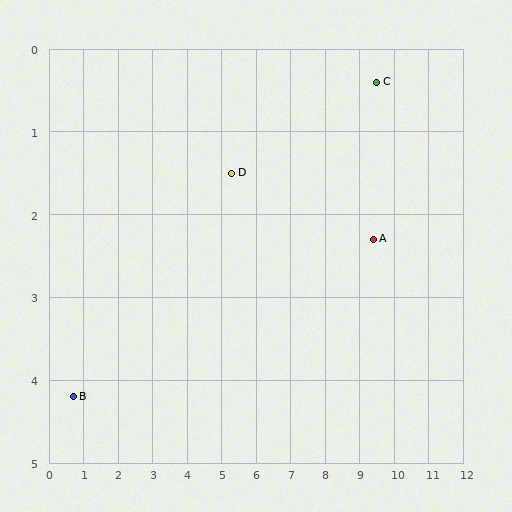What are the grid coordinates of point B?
Point B is at approximately (0.7, 4.2).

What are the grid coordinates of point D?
Point D is at approximately (5.3, 1.5).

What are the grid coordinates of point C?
Point C is at approximately (9.5, 0.4).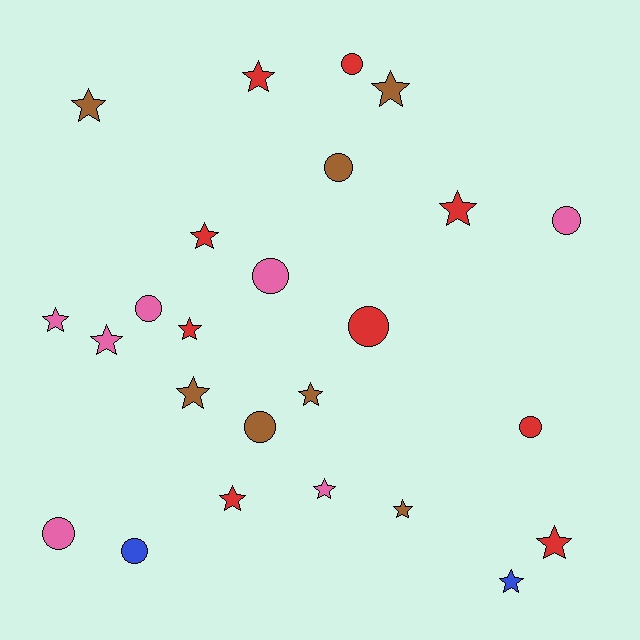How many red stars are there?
There are 6 red stars.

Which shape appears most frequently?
Star, with 15 objects.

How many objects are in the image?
There are 25 objects.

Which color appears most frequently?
Red, with 9 objects.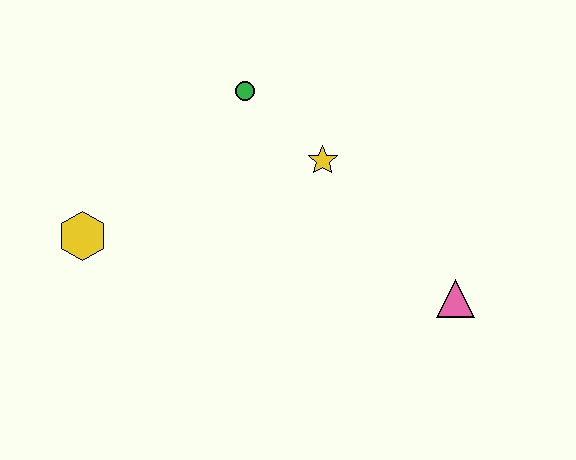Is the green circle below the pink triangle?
No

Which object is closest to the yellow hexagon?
The green circle is closest to the yellow hexagon.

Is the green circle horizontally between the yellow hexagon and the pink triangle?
Yes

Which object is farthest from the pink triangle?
The yellow hexagon is farthest from the pink triangle.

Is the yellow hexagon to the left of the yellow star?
Yes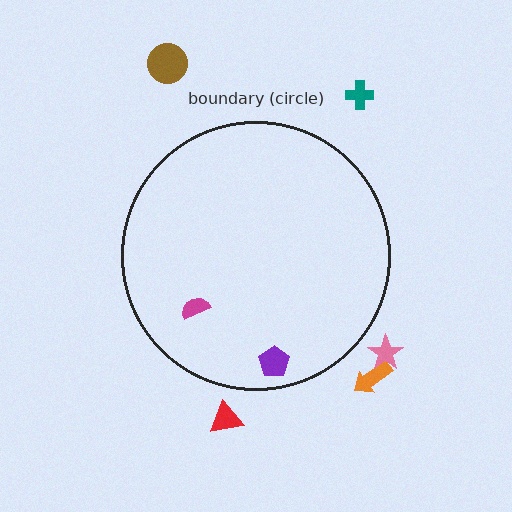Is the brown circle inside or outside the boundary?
Outside.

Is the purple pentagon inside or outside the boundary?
Inside.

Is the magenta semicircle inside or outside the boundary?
Inside.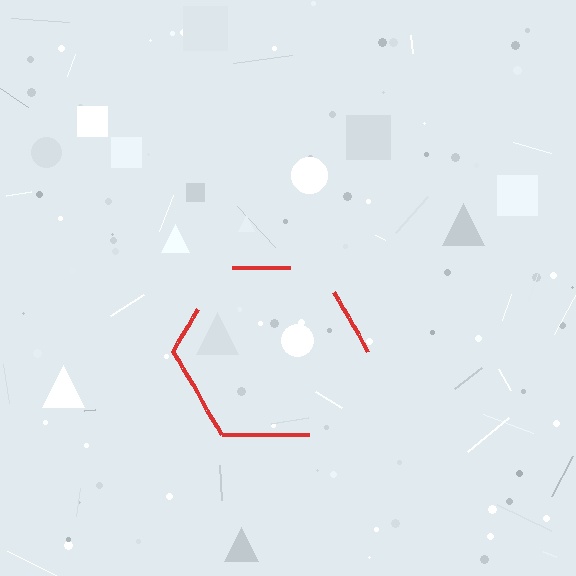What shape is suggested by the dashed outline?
The dashed outline suggests a hexagon.